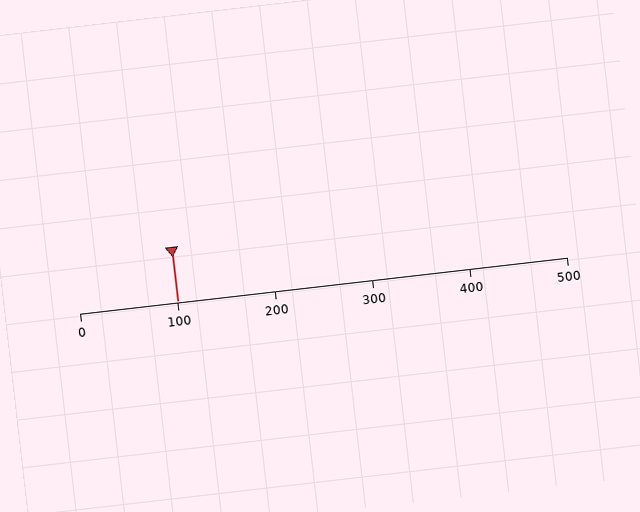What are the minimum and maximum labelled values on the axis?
The axis runs from 0 to 500.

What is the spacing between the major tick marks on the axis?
The major ticks are spaced 100 apart.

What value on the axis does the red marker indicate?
The marker indicates approximately 100.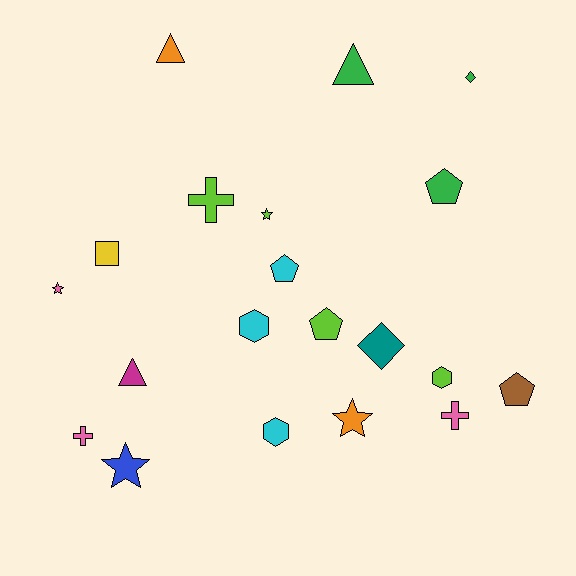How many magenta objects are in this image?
There is 1 magenta object.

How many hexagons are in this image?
There are 3 hexagons.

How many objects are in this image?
There are 20 objects.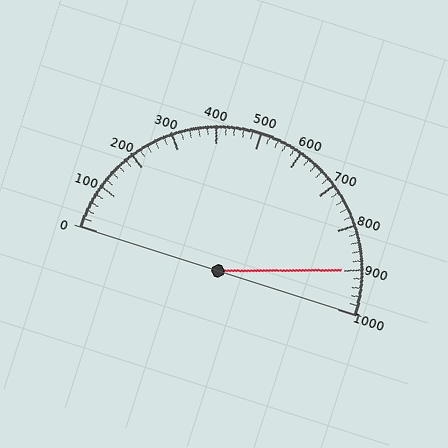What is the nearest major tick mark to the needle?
The nearest major tick mark is 900.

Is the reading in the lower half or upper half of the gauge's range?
The reading is in the upper half of the range (0 to 1000).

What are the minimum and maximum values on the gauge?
The gauge ranges from 0 to 1000.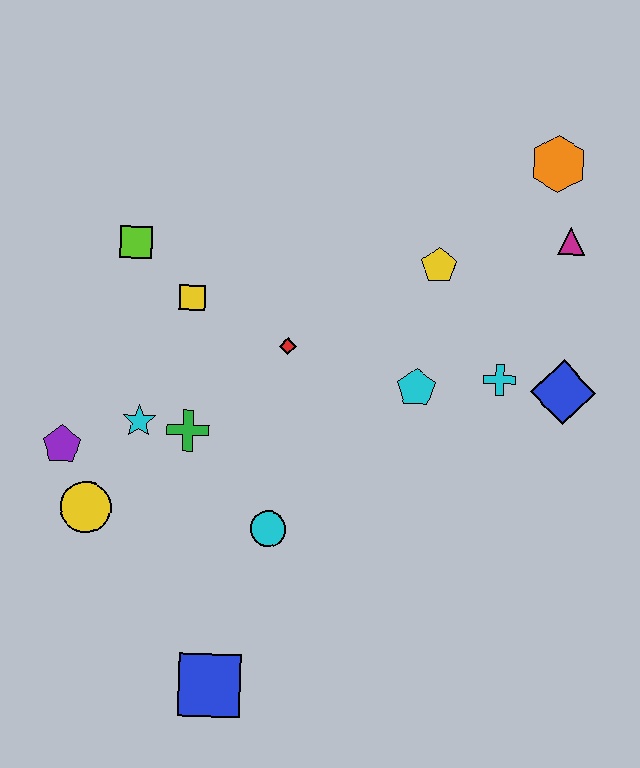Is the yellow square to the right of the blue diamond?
No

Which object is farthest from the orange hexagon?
The blue square is farthest from the orange hexagon.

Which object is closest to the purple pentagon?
The yellow circle is closest to the purple pentagon.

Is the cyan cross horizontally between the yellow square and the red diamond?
No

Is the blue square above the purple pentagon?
No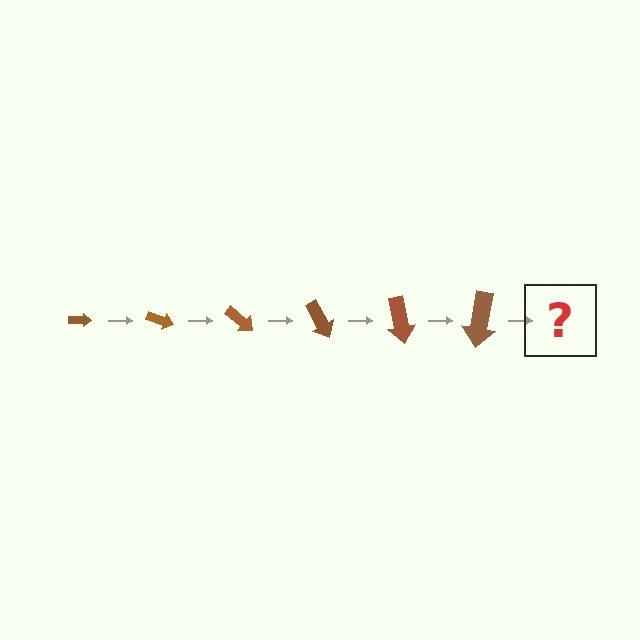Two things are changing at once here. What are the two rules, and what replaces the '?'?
The two rules are that the arrow grows larger each step and it rotates 20 degrees each step. The '?' should be an arrow, larger than the previous one and rotated 120 degrees from the start.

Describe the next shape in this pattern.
It should be an arrow, larger than the previous one and rotated 120 degrees from the start.